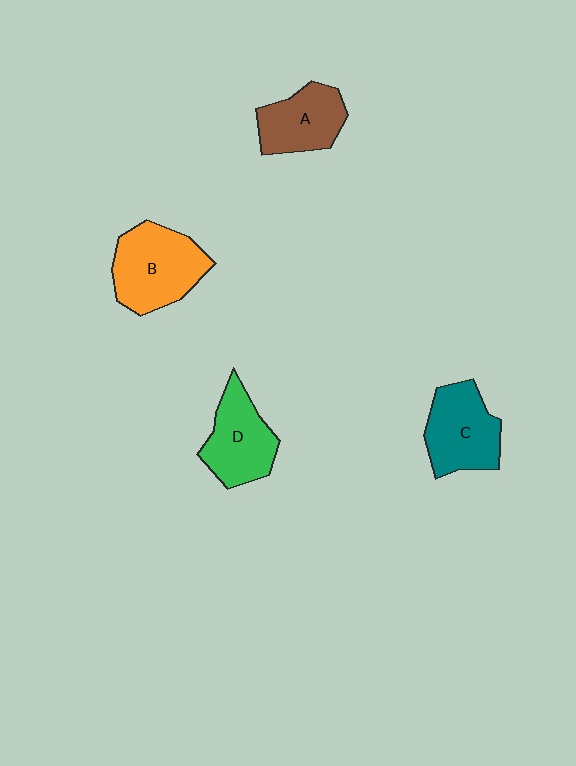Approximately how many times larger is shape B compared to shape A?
Approximately 1.4 times.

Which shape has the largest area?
Shape B (orange).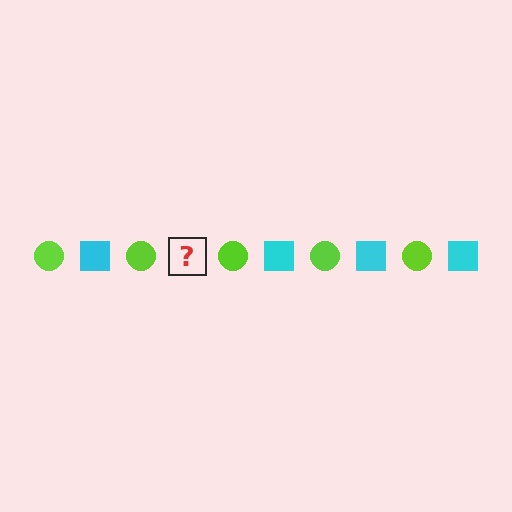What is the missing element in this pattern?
The missing element is a cyan square.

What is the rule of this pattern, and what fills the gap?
The rule is that the pattern alternates between lime circle and cyan square. The gap should be filled with a cyan square.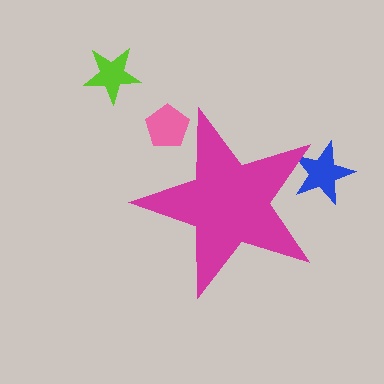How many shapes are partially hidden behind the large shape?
2 shapes are partially hidden.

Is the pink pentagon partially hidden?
Yes, the pink pentagon is partially hidden behind the magenta star.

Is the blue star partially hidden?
Yes, the blue star is partially hidden behind the magenta star.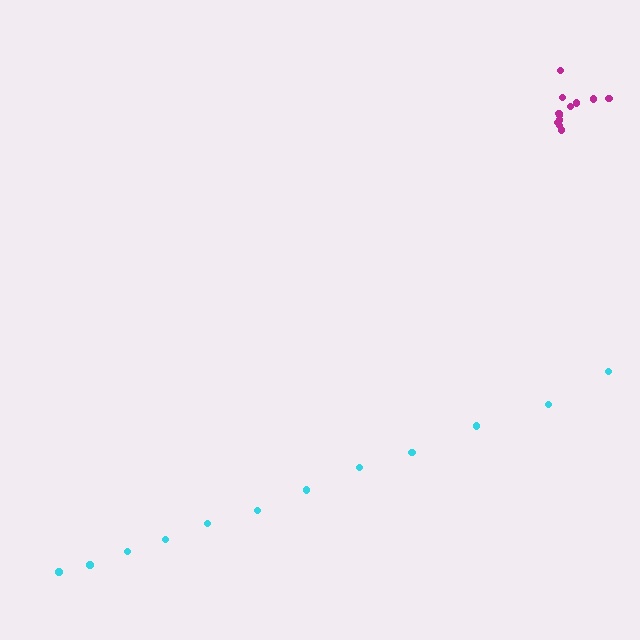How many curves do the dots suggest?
There are 2 distinct paths.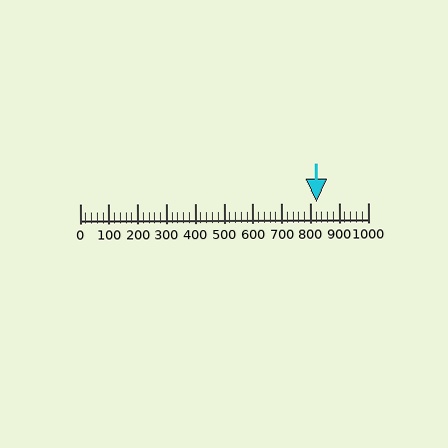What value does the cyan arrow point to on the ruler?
The cyan arrow points to approximately 820.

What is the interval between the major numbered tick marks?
The major tick marks are spaced 100 units apart.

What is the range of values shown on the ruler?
The ruler shows values from 0 to 1000.